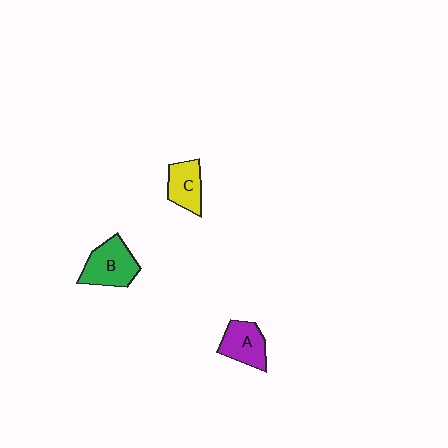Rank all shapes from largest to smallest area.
From largest to smallest: B (green), A (purple), C (yellow).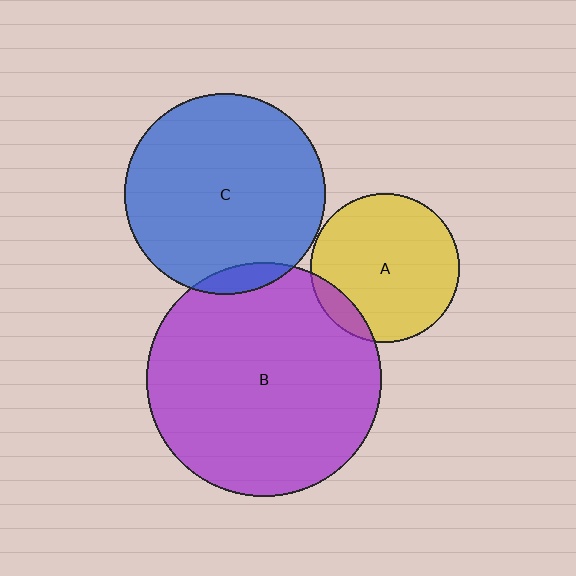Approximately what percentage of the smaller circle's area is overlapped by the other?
Approximately 10%.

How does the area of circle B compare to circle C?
Approximately 1.4 times.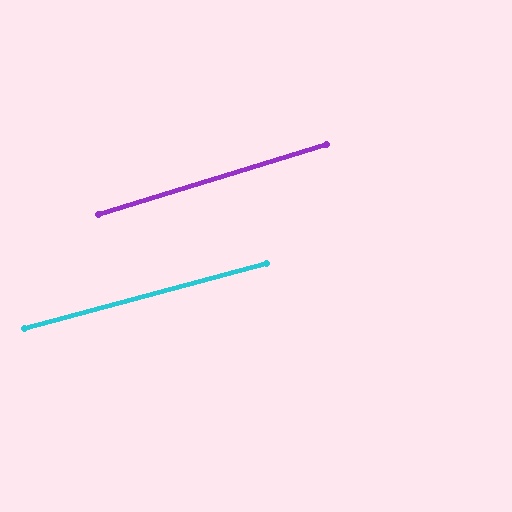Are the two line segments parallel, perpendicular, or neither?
Parallel — their directions differ by only 1.9°.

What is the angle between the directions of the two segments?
Approximately 2 degrees.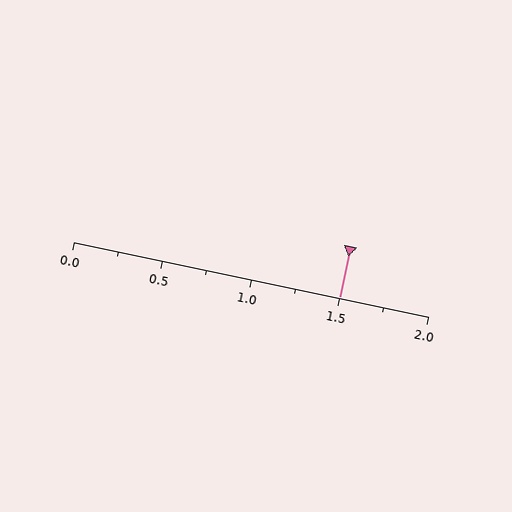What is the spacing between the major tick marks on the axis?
The major ticks are spaced 0.5 apart.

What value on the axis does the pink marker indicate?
The marker indicates approximately 1.5.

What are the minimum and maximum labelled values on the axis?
The axis runs from 0.0 to 2.0.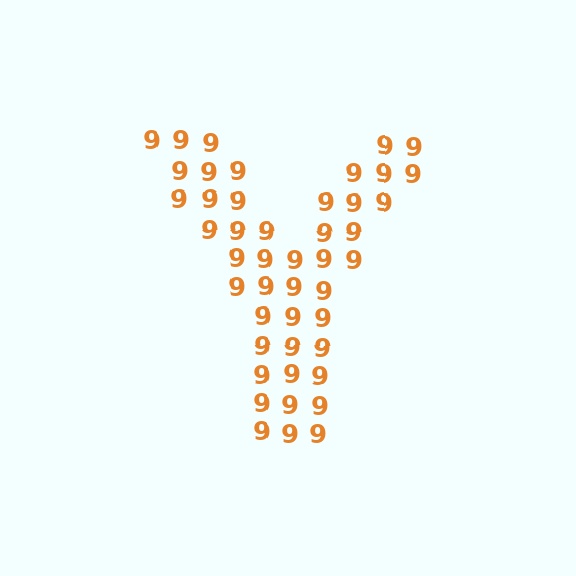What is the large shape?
The large shape is the letter Y.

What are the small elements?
The small elements are digit 9's.